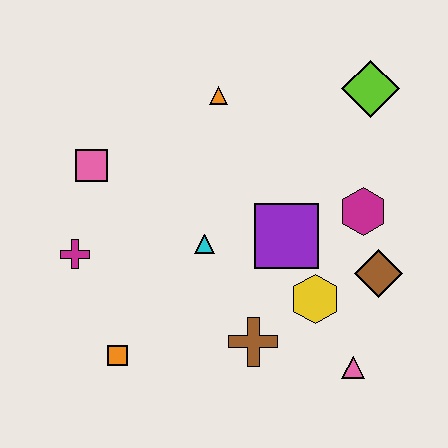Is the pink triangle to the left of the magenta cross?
No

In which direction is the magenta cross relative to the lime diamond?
The magenta cross is to the left of the lime diamond.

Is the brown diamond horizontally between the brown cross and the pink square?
No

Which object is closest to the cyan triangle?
The purple square is closest to the cyan triangle.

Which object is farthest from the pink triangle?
The pink square is farthest from the pink triangle.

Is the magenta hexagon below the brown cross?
No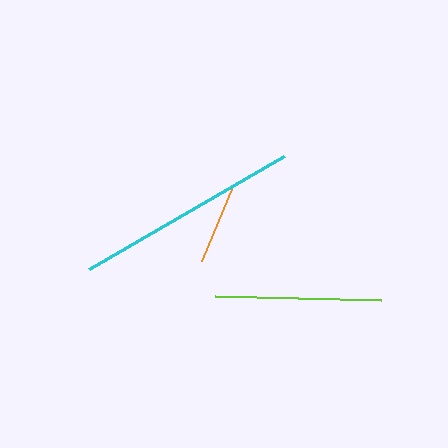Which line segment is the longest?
The cyan line is the longest at approximately 225 pixels.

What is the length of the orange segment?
The orange segment is approximately 84 pixels long.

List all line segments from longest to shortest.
From longest to shortest: cyan, lime, orange.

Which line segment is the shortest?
The orange line is the shortest at approximately 84 pixels.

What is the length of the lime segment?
The lime segment is approximately 166 pixels long.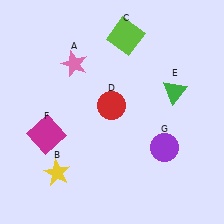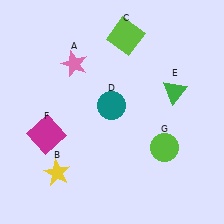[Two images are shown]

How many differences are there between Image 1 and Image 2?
There are 2 differences between the two images.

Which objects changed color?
D changed from red to teal. G changed from purple to lime.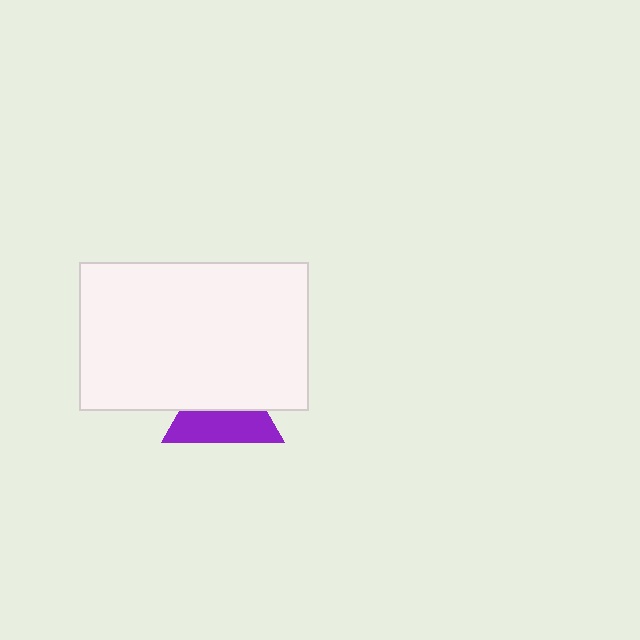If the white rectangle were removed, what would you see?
You would see the complete purple triangle.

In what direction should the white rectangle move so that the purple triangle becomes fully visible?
The white rectangle should move up. That is the shortest direction to clear the overlap and leave the purple triangle fully visible.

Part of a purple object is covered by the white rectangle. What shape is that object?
It is a triangle.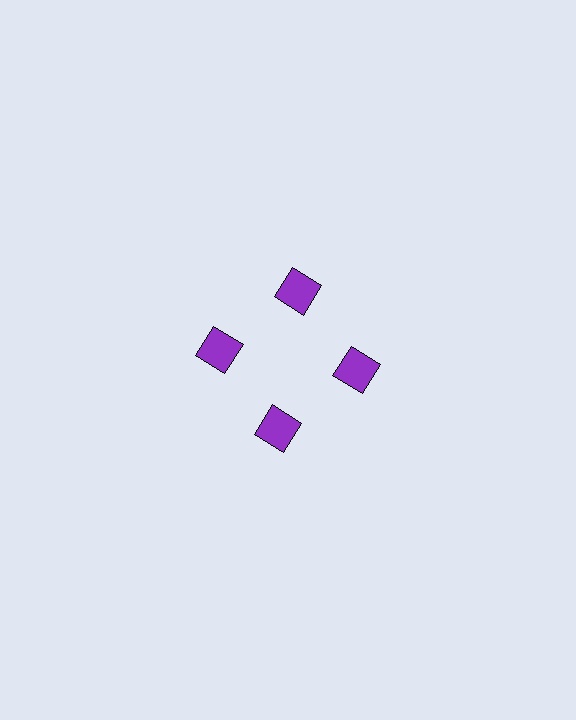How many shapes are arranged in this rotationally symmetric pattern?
There are 4 shapes, arranged in 4 groups of 1.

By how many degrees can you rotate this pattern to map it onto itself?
The pattern maps onto itself every 90 degrees of rotation.